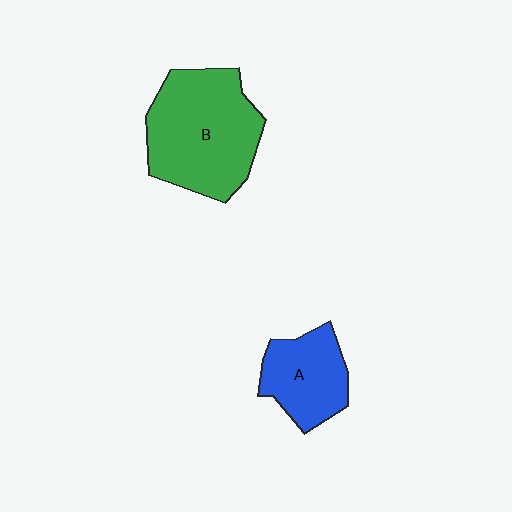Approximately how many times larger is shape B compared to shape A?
Approximately 1.8 times.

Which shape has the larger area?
Shape B (green).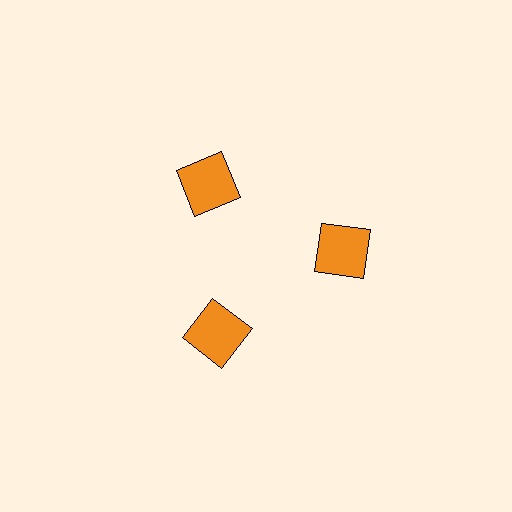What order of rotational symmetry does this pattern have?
This pattern has 3-fold rotational symmetry.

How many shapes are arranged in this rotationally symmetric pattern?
There are 3 shapes, arranged in 3 groups of 1.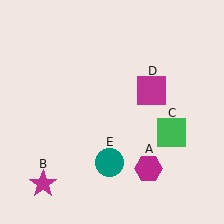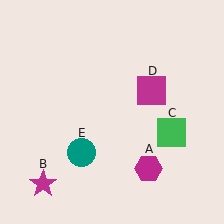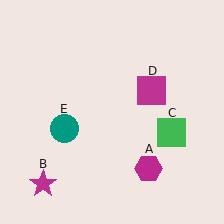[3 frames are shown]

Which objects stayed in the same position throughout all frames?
Magenta hexagon (object A) and magenta star (object B) and green square (object C) and magenta square (object D) remained stationary.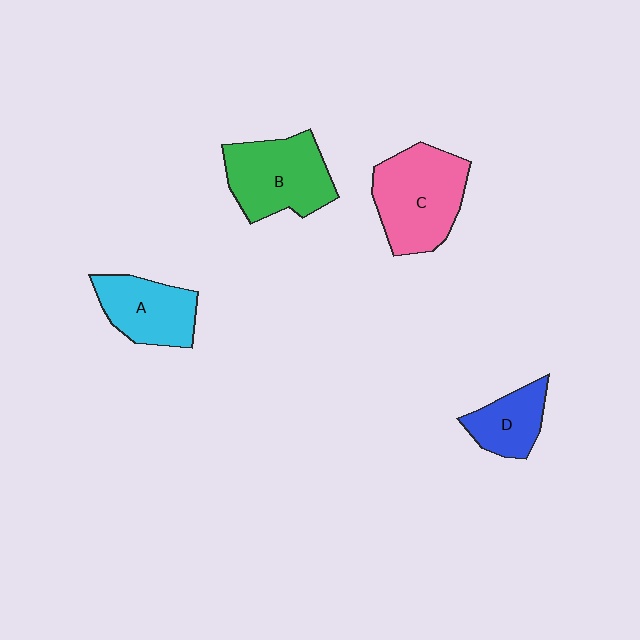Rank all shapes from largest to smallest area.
From largest to smallest: C (pink), B (green), A (cyan), D (blue).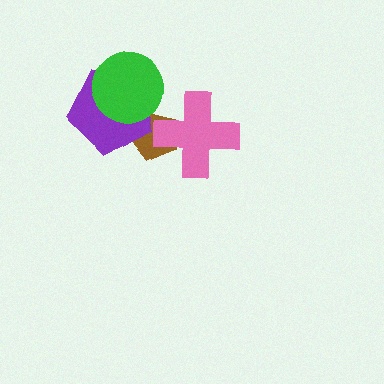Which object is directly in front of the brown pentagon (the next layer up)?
The purple pentagon is directly in front of the brown pentagon.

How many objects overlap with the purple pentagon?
2 objects overlap with the purple pentagon.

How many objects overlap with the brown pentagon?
3 objects overlap with the brown pentagon.